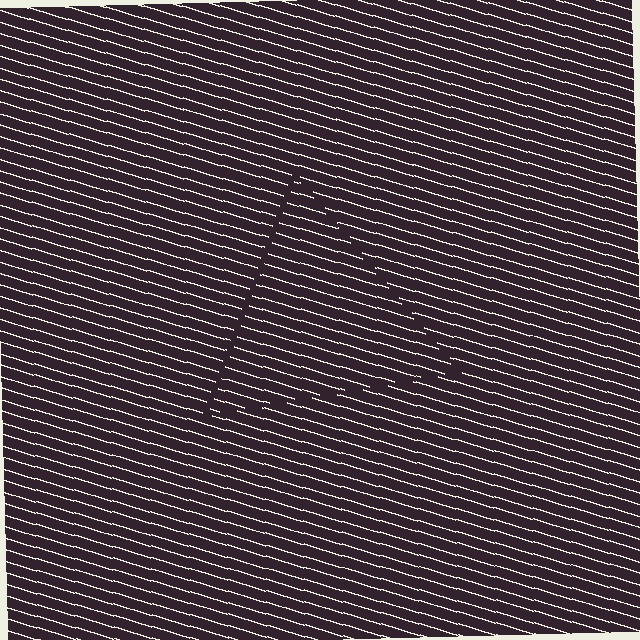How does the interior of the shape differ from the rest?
The interior of the shape contains the same grating, shifted by half a period — the contour is defined by the phase discontinuity where line-ends from the inner and outer gratings abut.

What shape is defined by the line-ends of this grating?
An illusory triangle. The interior of the shape contains the same grating, shifted by half a period — the contour is defined by the phase discontinuity where line-ends from the inner and outer gratings abut.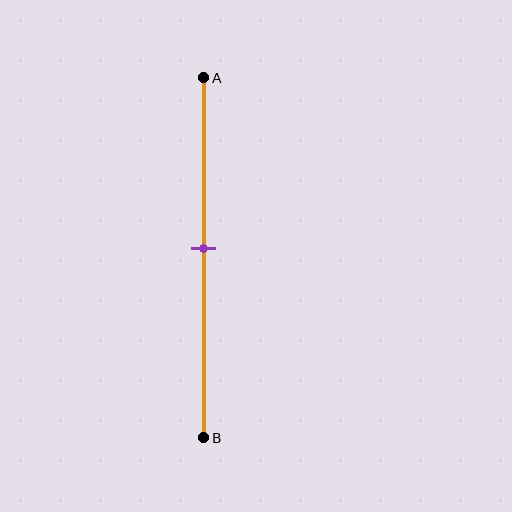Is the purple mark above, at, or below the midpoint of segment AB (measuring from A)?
The purple mark is approximately at the midpoint of segment AB.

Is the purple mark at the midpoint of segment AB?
Yes, the mark is approximately at the midpoint.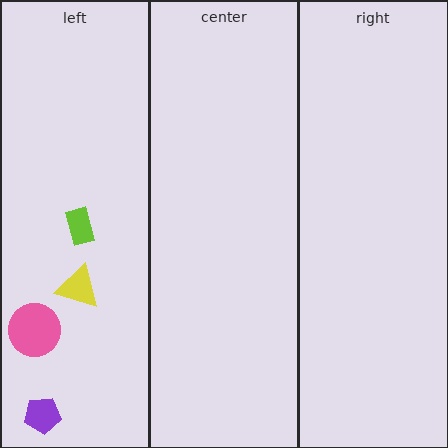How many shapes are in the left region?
4.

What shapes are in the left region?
The purple pentagon, the yellow triangle, the pink circle, the lime rectangle.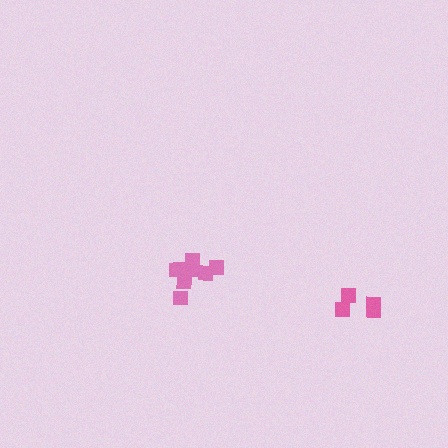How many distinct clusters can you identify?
There are 2 distinct clusters.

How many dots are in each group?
Group 1: 8 dots, Group 2: 5 dots (13 total).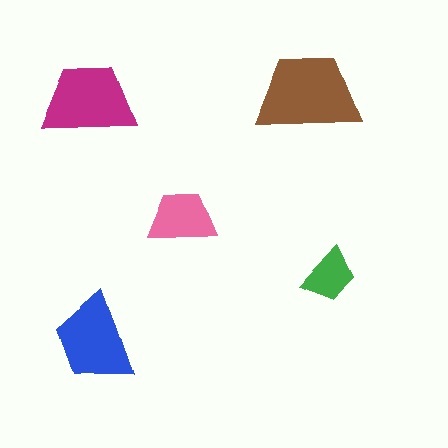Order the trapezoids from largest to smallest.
the brown one, the magenta one, the blue one, the pink one, the green one.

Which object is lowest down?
The blue trapezoid is bottommost.